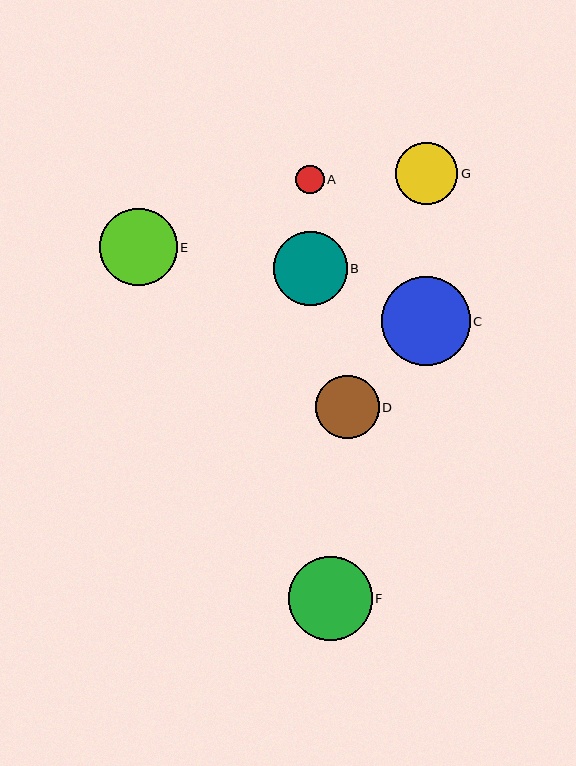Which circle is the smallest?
Circle A is the smallest with a size of approximately 28 pixels.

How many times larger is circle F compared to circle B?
Circle F is approximately 1.1 times the size of circle B.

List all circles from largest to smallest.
From largest to smallest: C, F, E, B, D, G, A.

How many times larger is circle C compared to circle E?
Circle C is approximately 1.1 times the size of circle E.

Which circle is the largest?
Circle C is the largest with a size of approximately 89 pixels.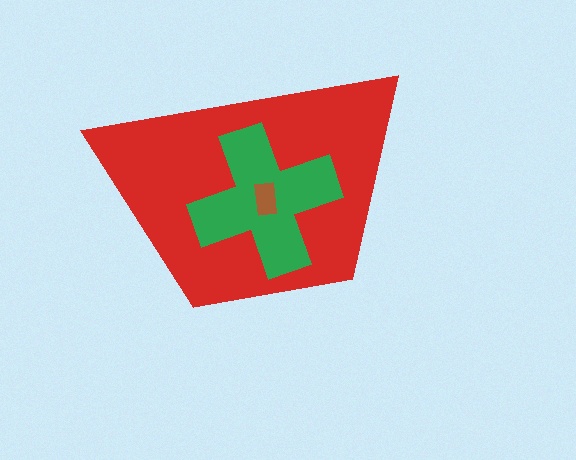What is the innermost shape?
The brown rectangle.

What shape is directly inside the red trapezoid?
The green cross.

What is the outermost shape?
The red trapezoid.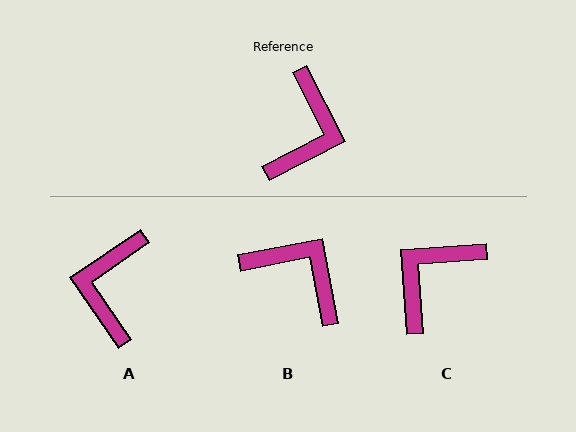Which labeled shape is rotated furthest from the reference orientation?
A, about 173 degrees away.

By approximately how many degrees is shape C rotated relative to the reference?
Approximately 157 degrees counter-clockwise.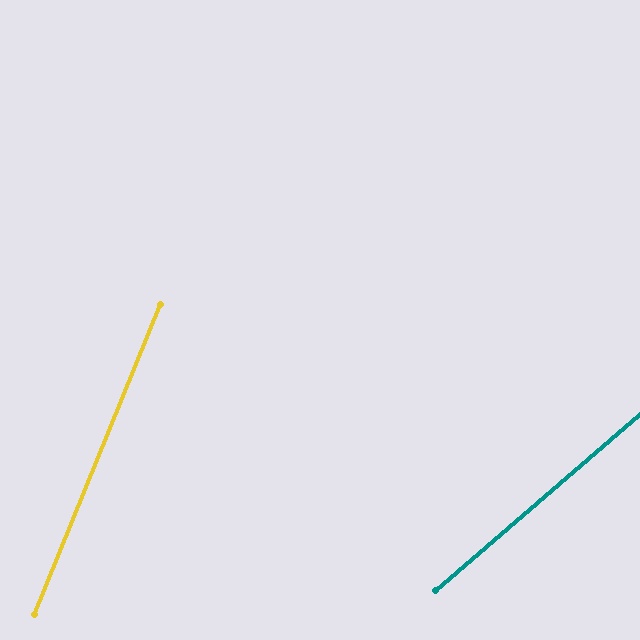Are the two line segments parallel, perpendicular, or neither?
Neither parallel nor perpendicular — they differ by about 27°.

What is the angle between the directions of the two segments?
Approximately 27 degrees.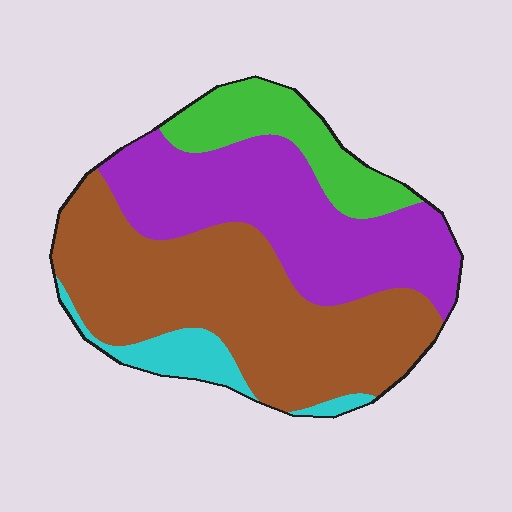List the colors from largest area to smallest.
From largest to smallest: brown, purple, green, cyan.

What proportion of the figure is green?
Green takes up about one eighth (1/8) of the figure.